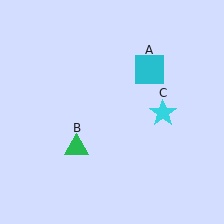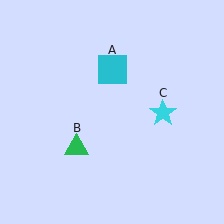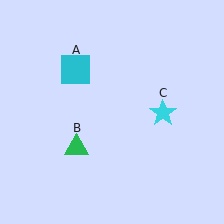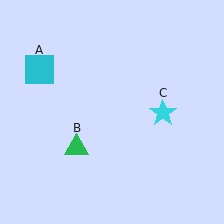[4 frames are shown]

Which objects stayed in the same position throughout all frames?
Green triangle (object B) and cyan star (object C) remained stationary.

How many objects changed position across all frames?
1 object changed position: cyan square (object A).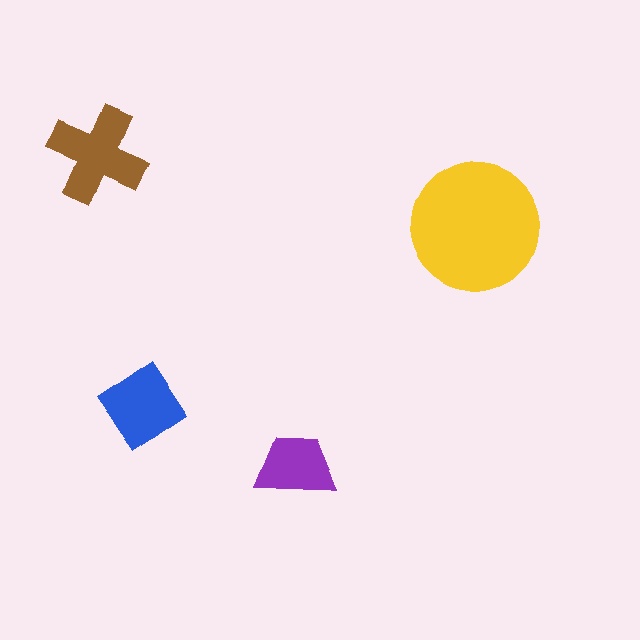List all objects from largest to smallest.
The yellow circle, the brown cross, the blue diamond, the purple trapezoid.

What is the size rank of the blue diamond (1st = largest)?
3rd.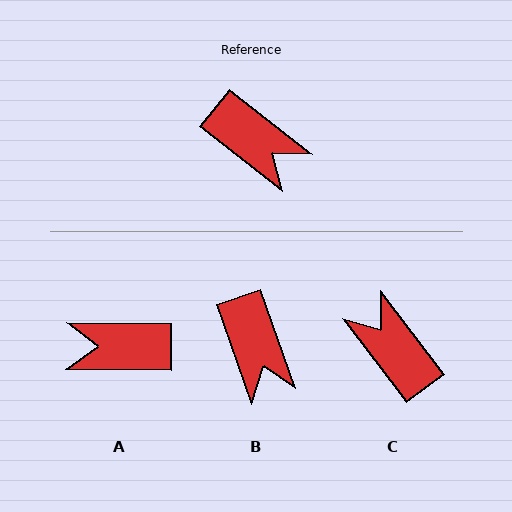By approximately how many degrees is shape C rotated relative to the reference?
Approximately 165 degrees counter-clockwise.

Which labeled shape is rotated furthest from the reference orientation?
C, about 165 degrees away.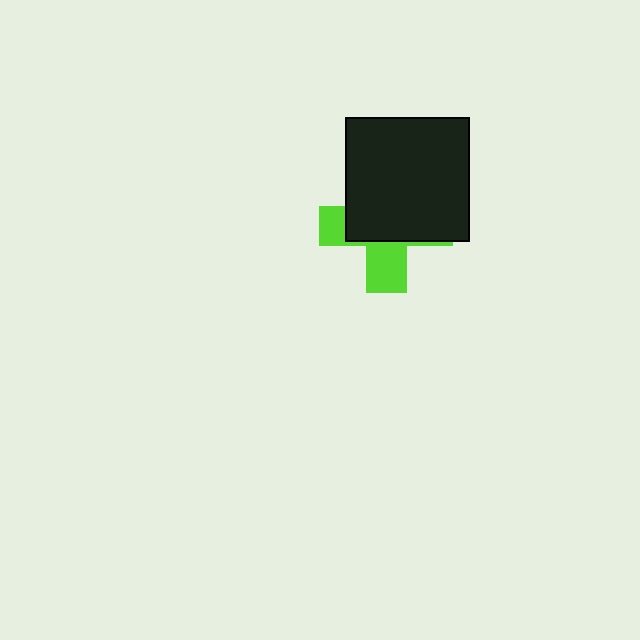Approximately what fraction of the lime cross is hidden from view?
Roughly 63% of the lime cross is hidden behind the black square.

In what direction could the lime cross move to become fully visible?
The lime cross could move down. That would shift it out from behind the black square entirely.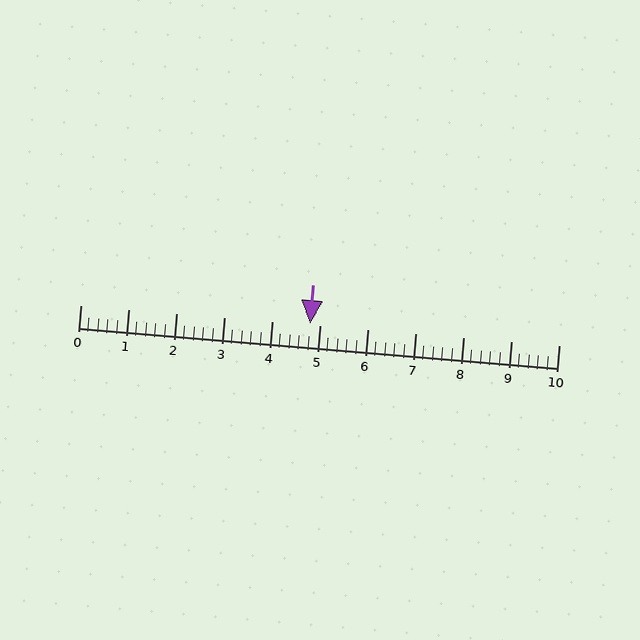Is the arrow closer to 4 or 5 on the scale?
The arrow is closer to 5.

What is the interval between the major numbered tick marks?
The major tick marks are spaced 1 units apart.